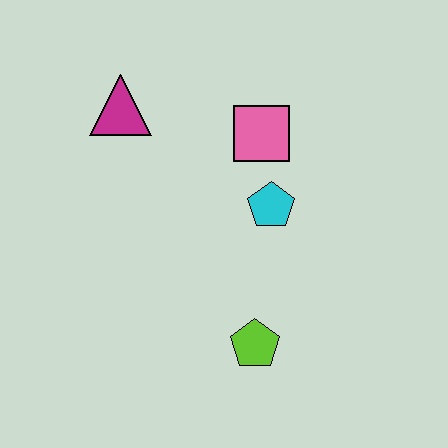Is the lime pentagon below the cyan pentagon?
Yes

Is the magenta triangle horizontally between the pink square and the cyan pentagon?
No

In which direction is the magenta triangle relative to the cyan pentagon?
The magenta triangle is to the left of the cyan pentagon.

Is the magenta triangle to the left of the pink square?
Yes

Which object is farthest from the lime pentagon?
The magenta triangle is farthest from the lime pentagon.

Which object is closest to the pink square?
The cyan pentagon is closest to the pink square.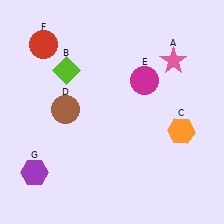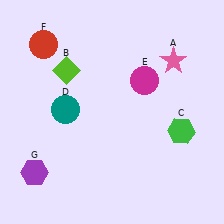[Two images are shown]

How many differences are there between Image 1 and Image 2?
There are 2 differences between the two images.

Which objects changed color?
C changed from orange to green. D changed from brown to teal.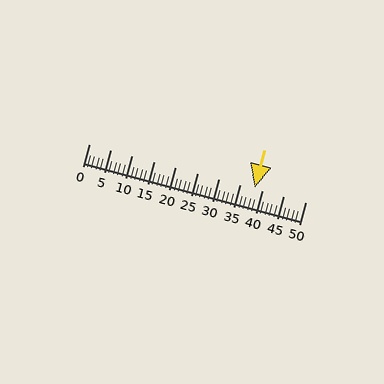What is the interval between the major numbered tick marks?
The major tick marks are spaced 5 units apart.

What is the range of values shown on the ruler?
The ruler shows values from 0 to 50.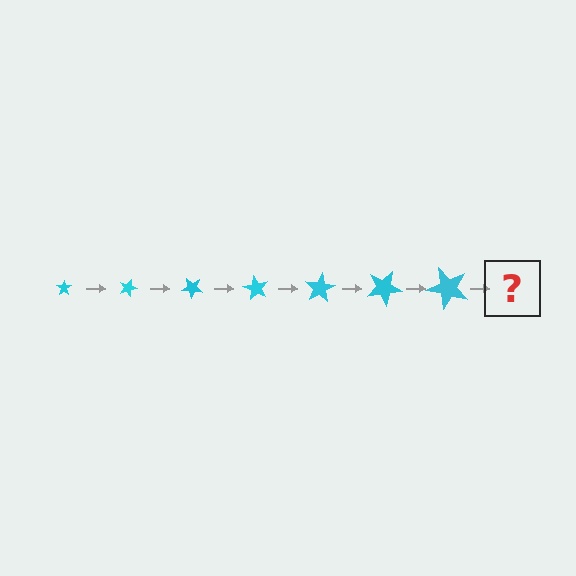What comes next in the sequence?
The next element should be a star, larger than the previous one and rotated 140 degrees from the start.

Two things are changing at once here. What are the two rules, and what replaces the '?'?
The two rules are that the star grows larger each step and it rotates 20 degrees each step. The '?' should be a star, larger than the previous one and rotated 140 degrees from the start.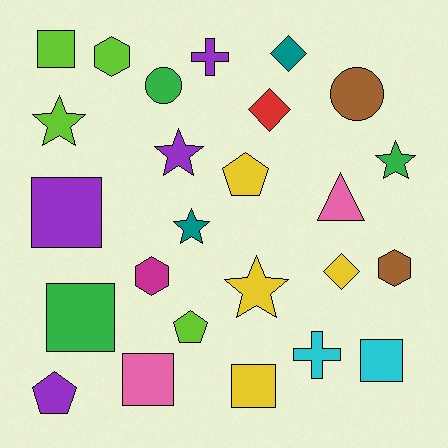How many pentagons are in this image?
There are 3 pentagons.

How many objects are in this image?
There are 25 objects.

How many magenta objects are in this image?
There is 1 magenta object.